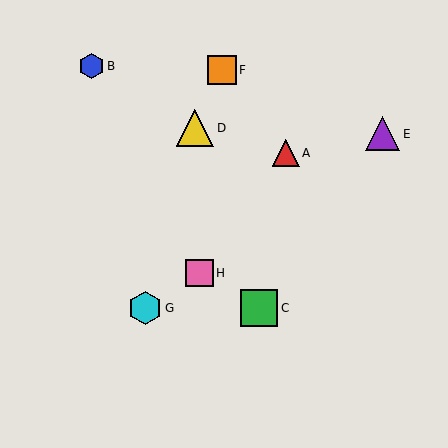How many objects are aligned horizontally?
2 objects (C, G) are aligned horizontally.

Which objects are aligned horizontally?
Objects C, G are aligned horizontally.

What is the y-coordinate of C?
Object C is at y≈308.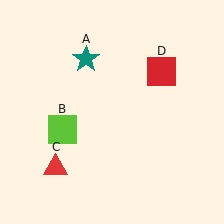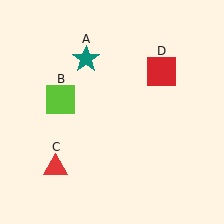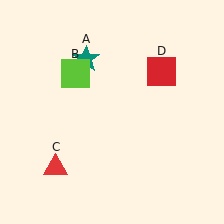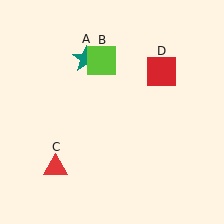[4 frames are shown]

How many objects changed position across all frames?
1 object changed position: lime square (object B).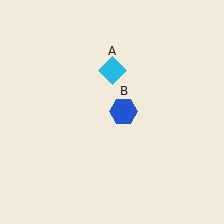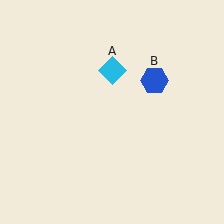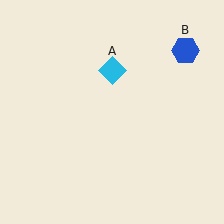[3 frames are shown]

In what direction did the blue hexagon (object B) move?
The blue hexagon (object B) moved up and to the right.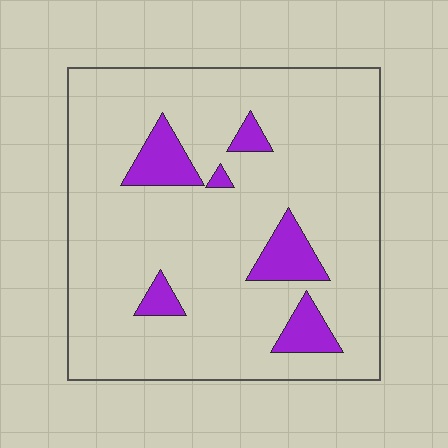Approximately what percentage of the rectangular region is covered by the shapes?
Approximately 10%.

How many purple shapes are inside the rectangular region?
6.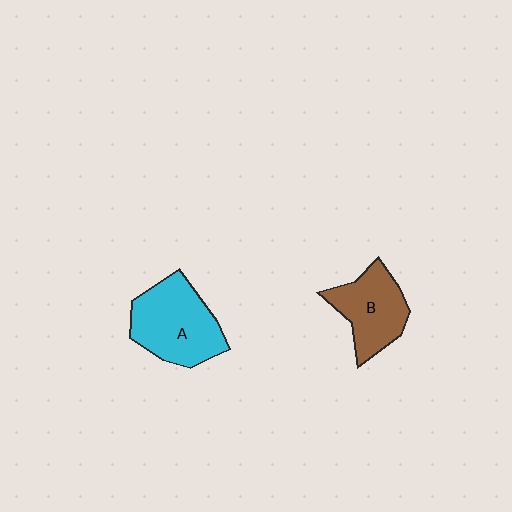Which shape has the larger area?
Shape A (cyan).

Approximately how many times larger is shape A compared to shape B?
Approximately 1.3 times.